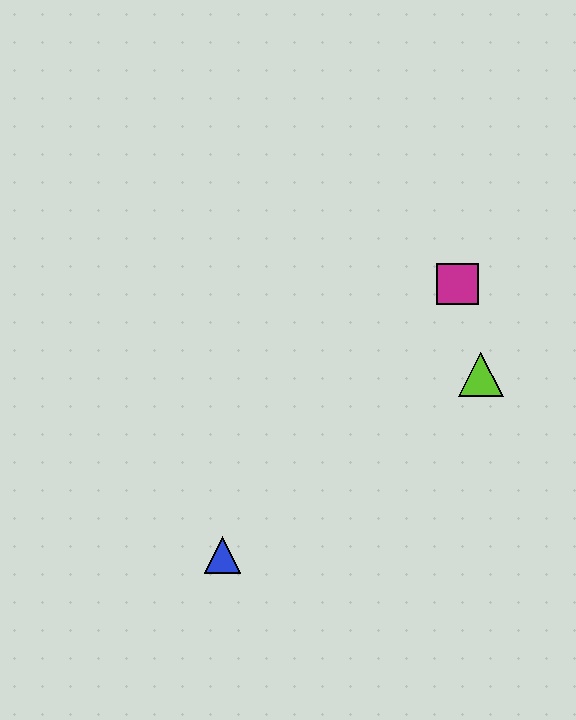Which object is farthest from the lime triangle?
The blue triangle is farthest from the lime triangle.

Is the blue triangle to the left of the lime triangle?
Yes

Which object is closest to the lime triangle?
The magenta square is closest to the lime triangle.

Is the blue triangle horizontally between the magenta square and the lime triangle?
No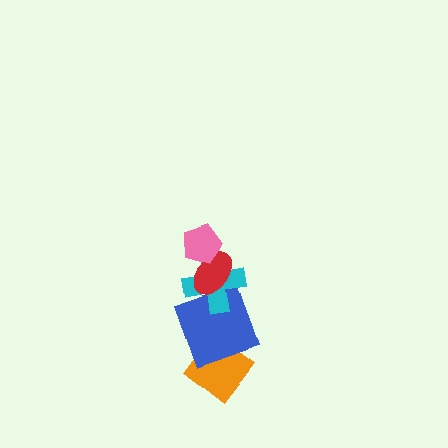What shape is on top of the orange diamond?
The blue square is on top of the orange diamond.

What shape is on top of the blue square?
The cyan cross is on top of the blue square.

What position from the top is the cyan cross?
The cyan cross is 3rd from the top.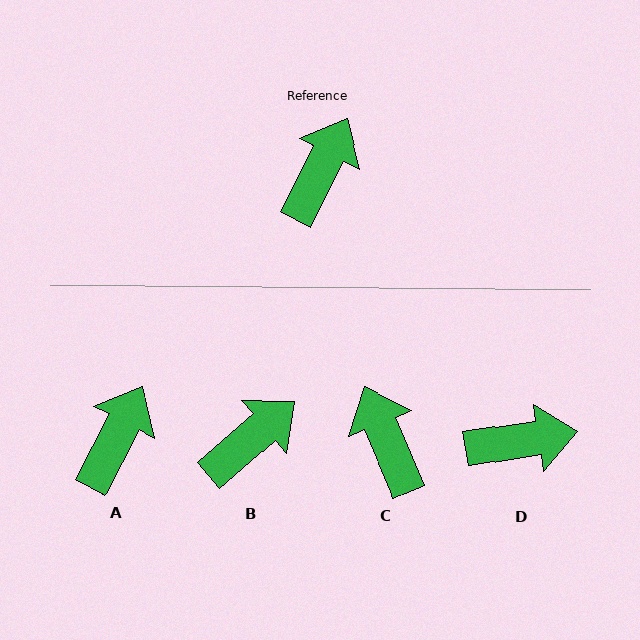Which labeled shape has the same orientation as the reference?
A.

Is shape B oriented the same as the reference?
No, it is off by about 22 degrees.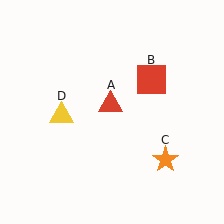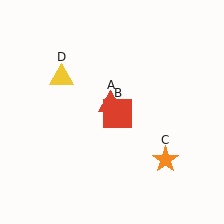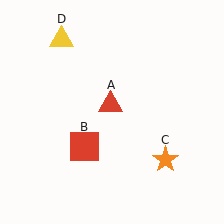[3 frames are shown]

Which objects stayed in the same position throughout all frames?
Red triangle (object A) and orange star (object C) remained stationary.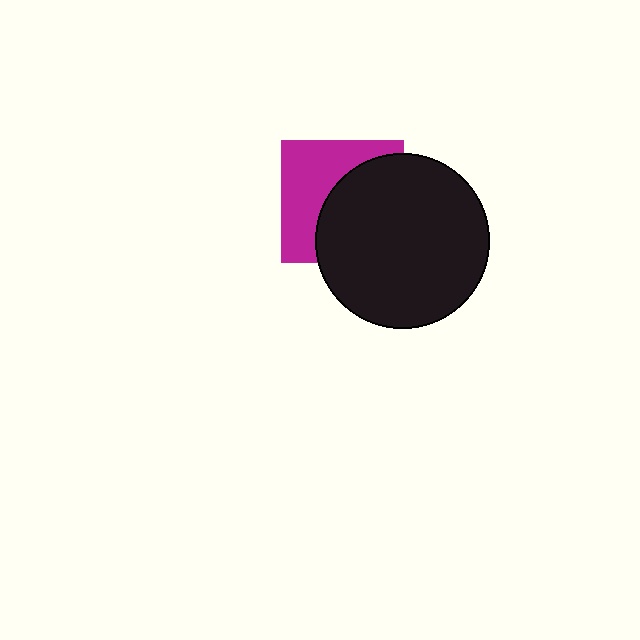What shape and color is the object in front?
The object in front is a black circle.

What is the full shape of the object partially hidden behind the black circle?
The partially hidden object is a magenta square.